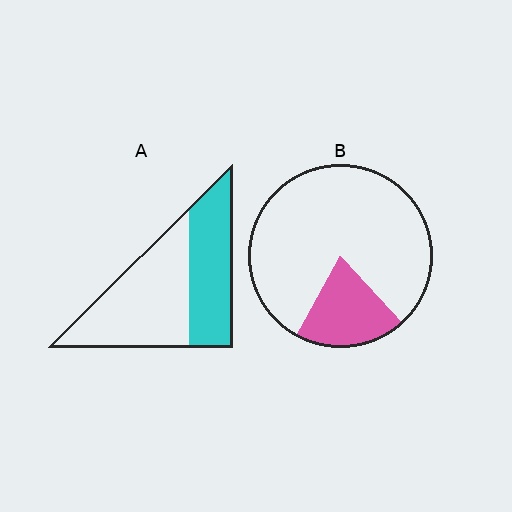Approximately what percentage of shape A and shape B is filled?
A is approximately 40% and B is approximately 20%.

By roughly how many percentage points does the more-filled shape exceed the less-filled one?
By roughly 20 percentage points (A over B).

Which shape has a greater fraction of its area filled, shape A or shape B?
Shape A.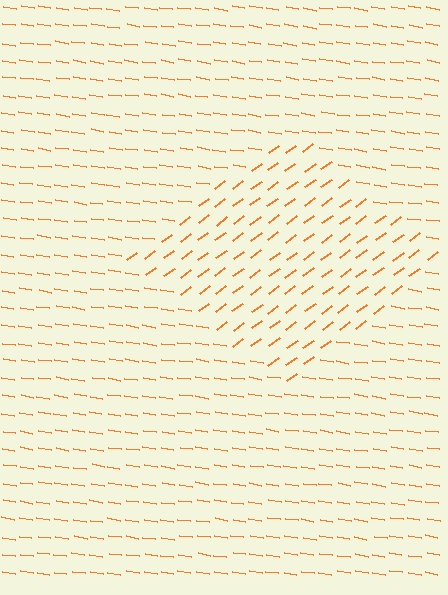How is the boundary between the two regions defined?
The boundary is defined purely by a change in line orientation (approximately 45 degrees difference). All lines are the same color and thickness.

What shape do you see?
I see a diamond.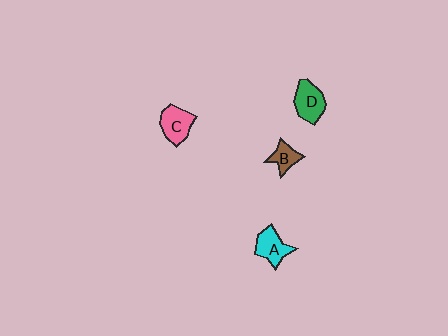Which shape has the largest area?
Shape D (green).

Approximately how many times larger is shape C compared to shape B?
Approximately 1.6 times.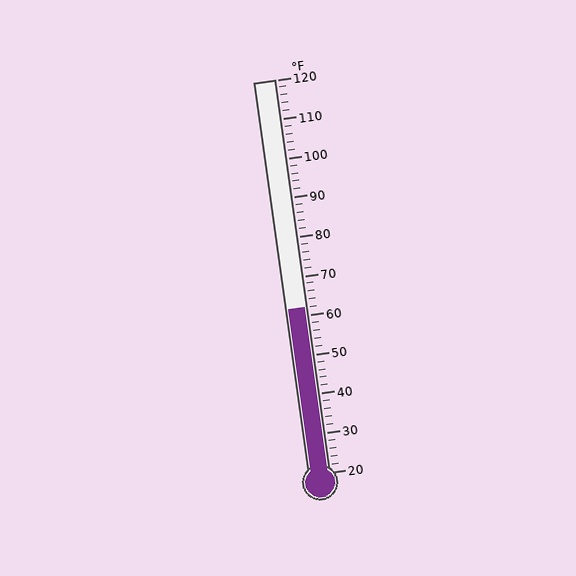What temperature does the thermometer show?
The thermometer shows approximately 62°F.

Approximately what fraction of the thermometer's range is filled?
The thermometer is filled to approximately 40% of its range.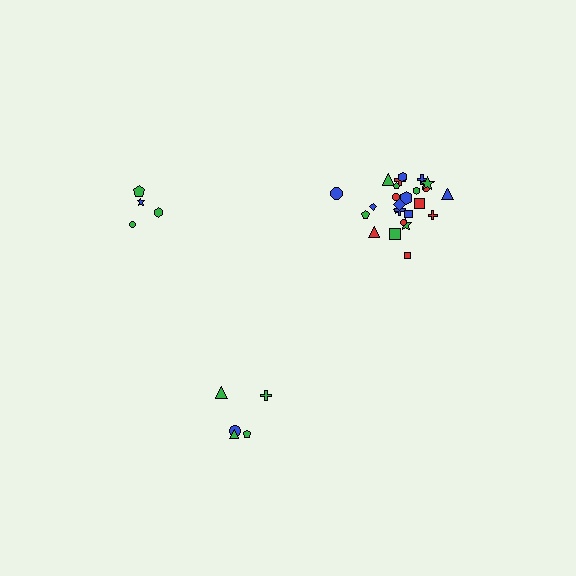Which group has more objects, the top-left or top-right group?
The top-right group.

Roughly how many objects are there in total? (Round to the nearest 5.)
Roughly 35 objects in total.